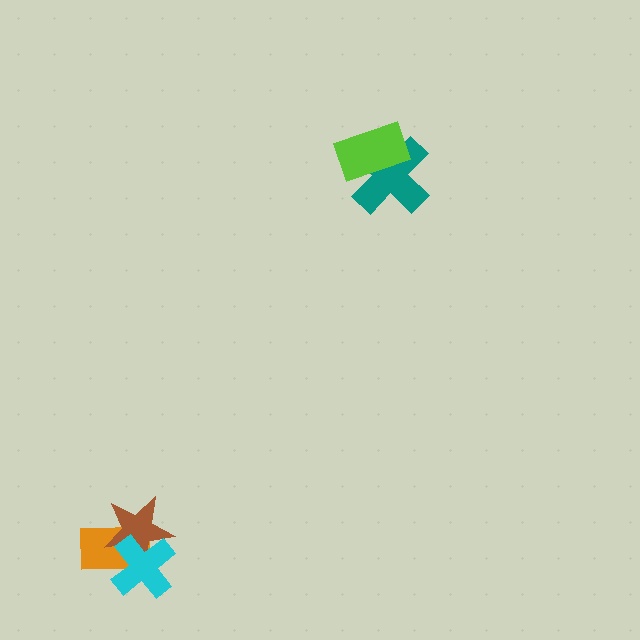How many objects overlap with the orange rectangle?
2 objects overlap with the orange rectangle.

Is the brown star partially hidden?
Yes, it is partially covered by another shape.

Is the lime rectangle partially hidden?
No, no other shape covers it.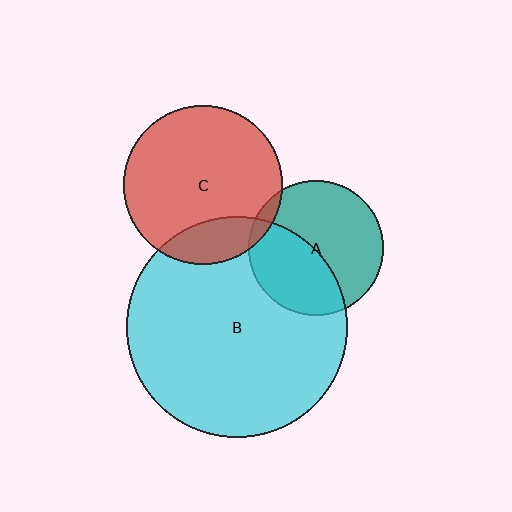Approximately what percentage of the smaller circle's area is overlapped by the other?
Approximately 45%.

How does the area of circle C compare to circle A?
Approximately 1.4 times.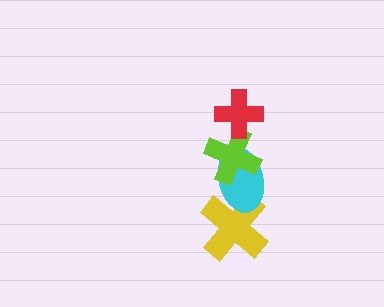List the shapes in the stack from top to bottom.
From top to bottom: the red cross, the lime cross, the cyan ellipse, the yellow cross.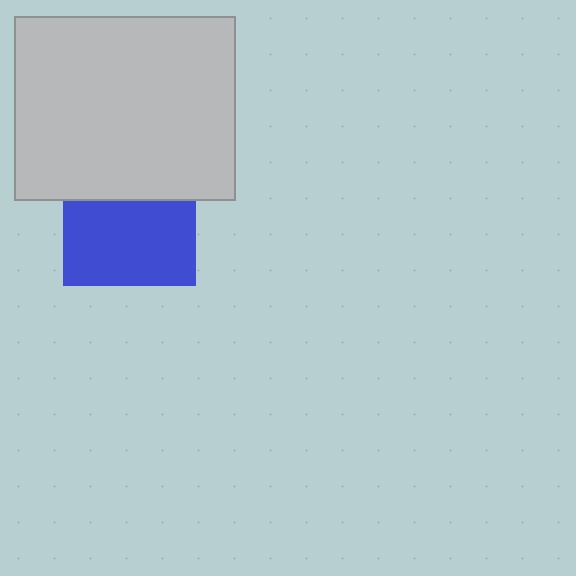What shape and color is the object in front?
The object in front is a light gray rectangle.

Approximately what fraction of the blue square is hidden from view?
Roughly 36% of the blue square is hidden behind the light gray rectangle.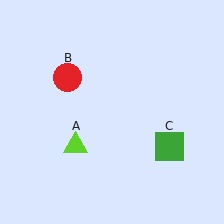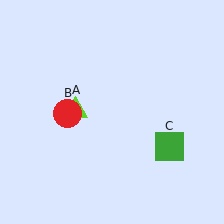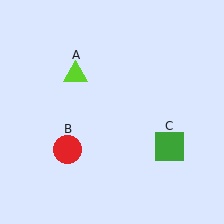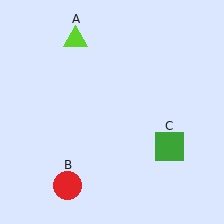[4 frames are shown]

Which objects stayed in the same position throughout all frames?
Green square (object C) remained stationary.